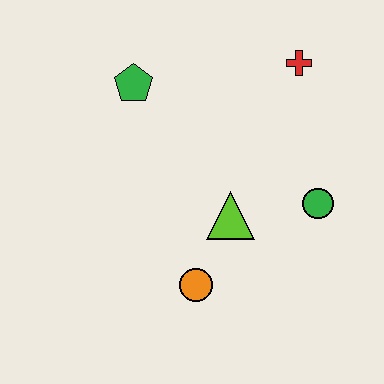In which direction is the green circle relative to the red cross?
The green circle is below the red cross.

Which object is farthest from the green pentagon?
The green circle is farthest from the green pentagon.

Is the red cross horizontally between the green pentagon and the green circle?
Yes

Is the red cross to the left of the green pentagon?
No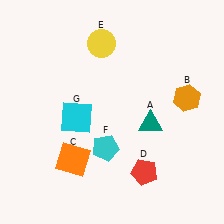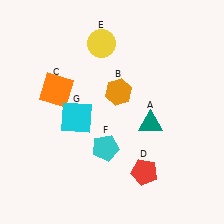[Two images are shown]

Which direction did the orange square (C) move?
The orange square (C) moved up.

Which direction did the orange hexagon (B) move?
The orange hexagon (B) moved left.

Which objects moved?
The objects that moved are: the orange hexagon (B), the orange square (C).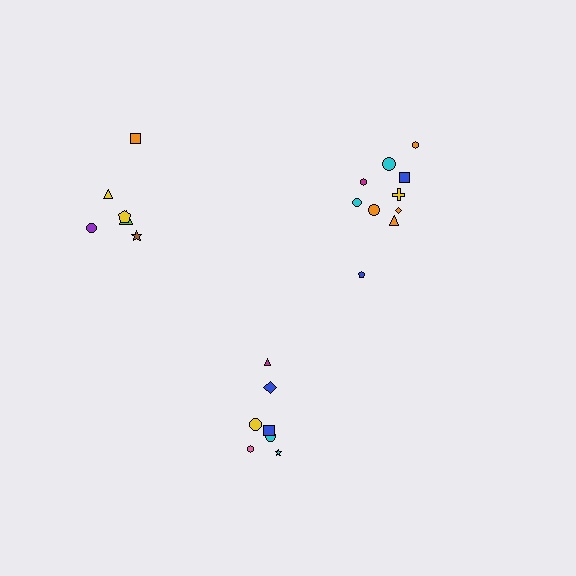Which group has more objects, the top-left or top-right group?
The top-right group.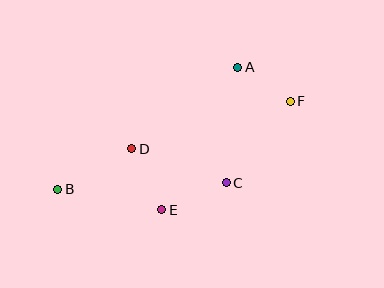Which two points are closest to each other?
Points A and F are closest to each other.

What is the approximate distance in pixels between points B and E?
The distance between B and E is approximately 106 pixels.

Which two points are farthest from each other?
Points B and F are farthest from each other.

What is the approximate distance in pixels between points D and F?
The distance between D and F is approximately 166 pixels.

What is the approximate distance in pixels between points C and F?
The distance between C and F is approximately 103 pixels.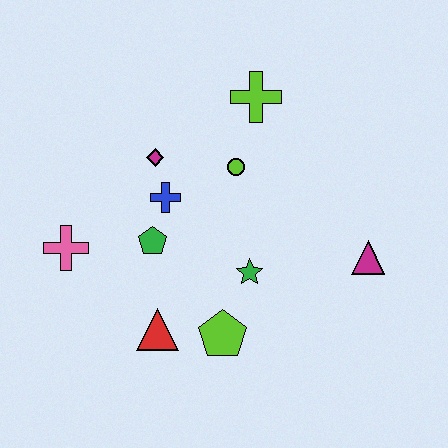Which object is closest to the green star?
The lime pentagon is closest to the green star.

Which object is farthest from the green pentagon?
The magenta triangle is farthest from the green pentagon.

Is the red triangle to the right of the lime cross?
No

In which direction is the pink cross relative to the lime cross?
The pink cross is to the left of the lime cross.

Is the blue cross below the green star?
No